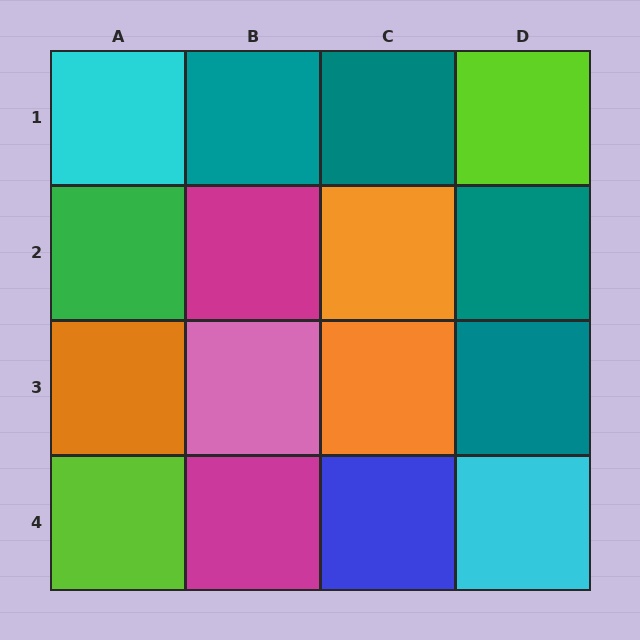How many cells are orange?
3 cells are orange.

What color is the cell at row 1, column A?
Cyan.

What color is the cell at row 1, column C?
Teal.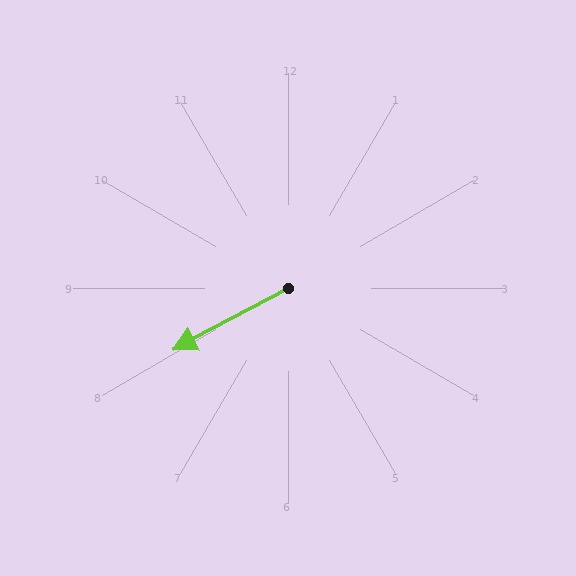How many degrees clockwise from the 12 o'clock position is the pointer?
Approximately 242 degrees.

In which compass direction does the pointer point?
Southwest.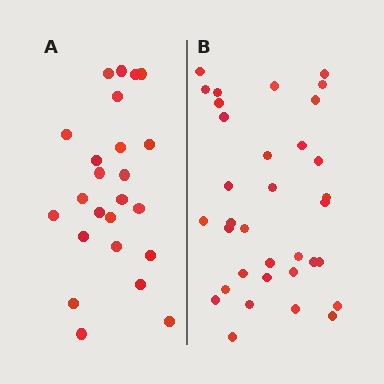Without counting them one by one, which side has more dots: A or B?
Region B (the right region) has more dots.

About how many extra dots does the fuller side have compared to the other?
Region B has roughly 10 or so more dots than region A.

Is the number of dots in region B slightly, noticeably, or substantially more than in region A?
Region B has noticeably more, but not dramatically so. The ratio is roughly 1.4 to 1.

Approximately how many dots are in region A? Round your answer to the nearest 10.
About 20 dots. (The exact count is 24, which rounds to 20.)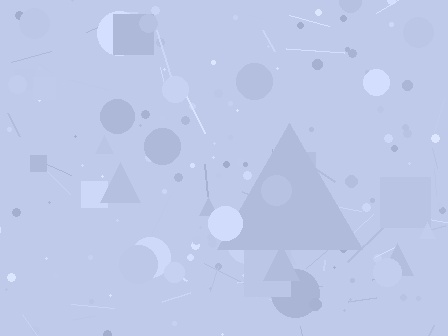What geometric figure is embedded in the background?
A triangle is embedded in the background.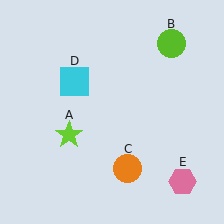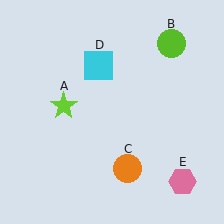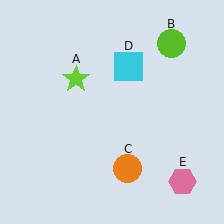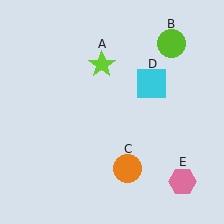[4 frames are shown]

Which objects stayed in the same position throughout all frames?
Lime circle (object B) and orange circle (object C) and pink hexagon (object E) remained stationary.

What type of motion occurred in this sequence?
The lime star (object A), cyan square (object D) rotated clockwise around the center of the scene.